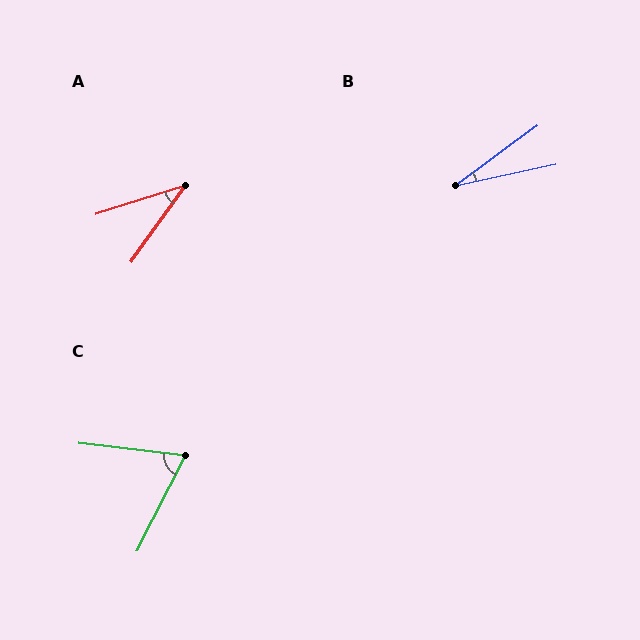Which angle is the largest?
C, at approximately 70 degrees.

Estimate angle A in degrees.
Approximately 37 degrees.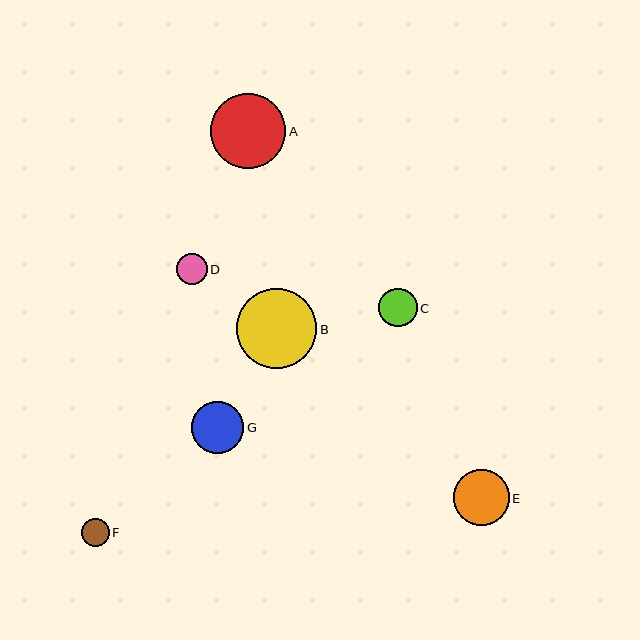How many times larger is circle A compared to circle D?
Circle A is approximately 2.4 times the size of circle D.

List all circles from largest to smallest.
From largest to smallest: B, A, E, G, C, D, F.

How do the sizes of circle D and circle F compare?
Circle D and circle F are approximately the same size.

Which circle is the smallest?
Circle F is the smallest with a size of approximately 28 pixels.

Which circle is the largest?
Circle B is the largest with a size of approximately 80 pixels.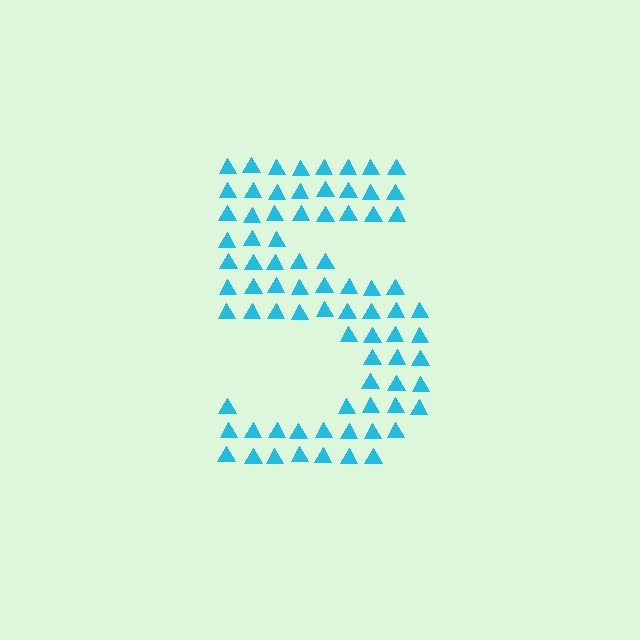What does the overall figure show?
The overall figure shows the digit 5.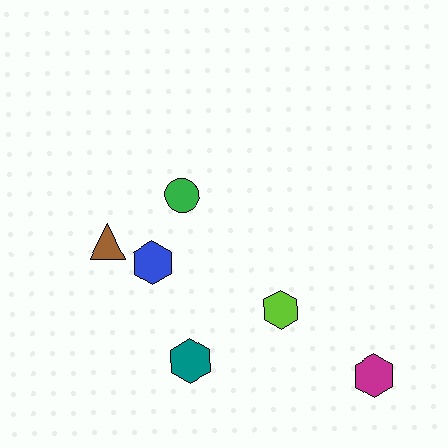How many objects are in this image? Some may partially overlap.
There are 6 objects.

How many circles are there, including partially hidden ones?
There is 1 circle.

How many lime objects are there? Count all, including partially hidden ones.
There is 1 lime object.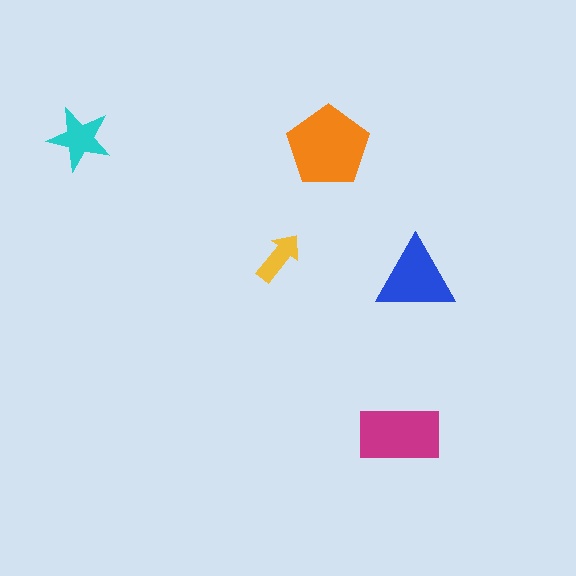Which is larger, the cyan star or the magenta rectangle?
The magenta rectangle.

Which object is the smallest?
The yellow arrow.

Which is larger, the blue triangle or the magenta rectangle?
The magenta rectangle.